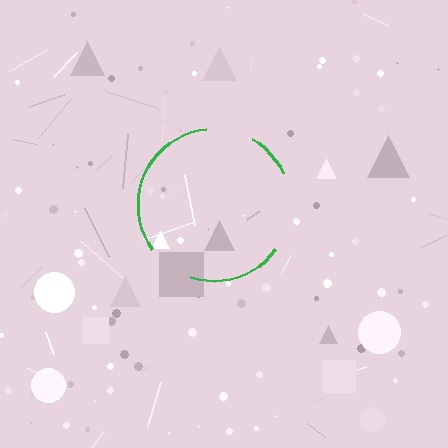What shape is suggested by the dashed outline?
The dashed outline suggests a circle.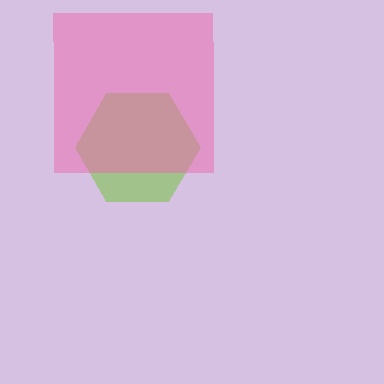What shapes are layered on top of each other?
The layered shapes are: a lime hexagon, a pink square.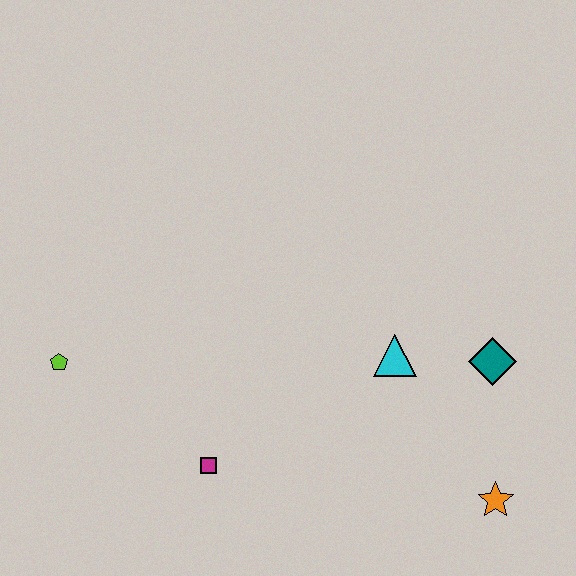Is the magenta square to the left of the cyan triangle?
Yes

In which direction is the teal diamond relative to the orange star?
The teal diamond is above the orange star.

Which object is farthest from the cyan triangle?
The lime pentagon is farthest from the cyan triangle.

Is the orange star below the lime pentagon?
Yes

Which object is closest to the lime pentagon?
The magenta square is closest to the lime pentagon.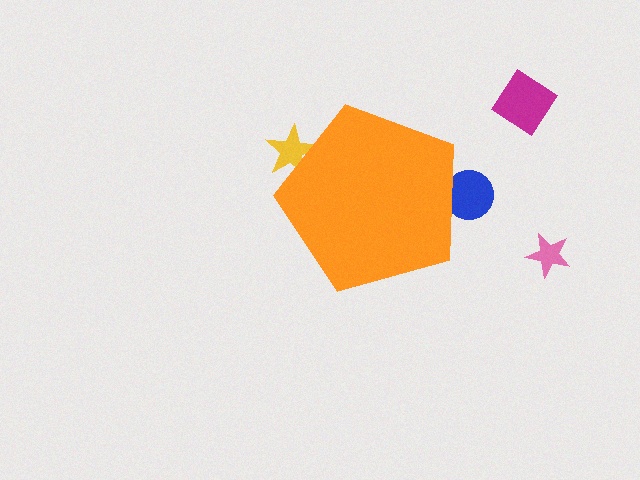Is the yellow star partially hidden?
Yes, the yellow star is partially hidden behind the orange pentagon.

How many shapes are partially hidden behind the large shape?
2 shapes are partially hidden.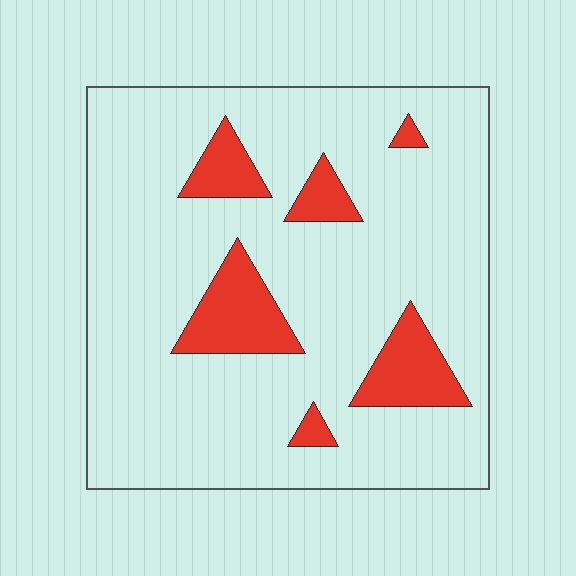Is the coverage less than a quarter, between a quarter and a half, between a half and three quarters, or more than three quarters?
Less than a quarter.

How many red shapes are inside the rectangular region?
6.